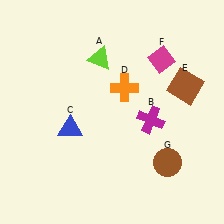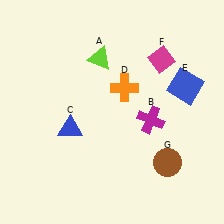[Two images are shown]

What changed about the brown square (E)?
In Image 1, E is brown. In Image 2, it changed to blue.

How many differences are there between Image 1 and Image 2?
There is 1 difference between the two images.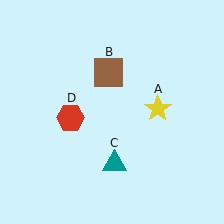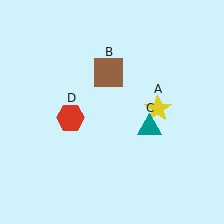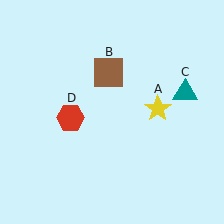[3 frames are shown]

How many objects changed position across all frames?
1 object changed position: teal triangle (object C).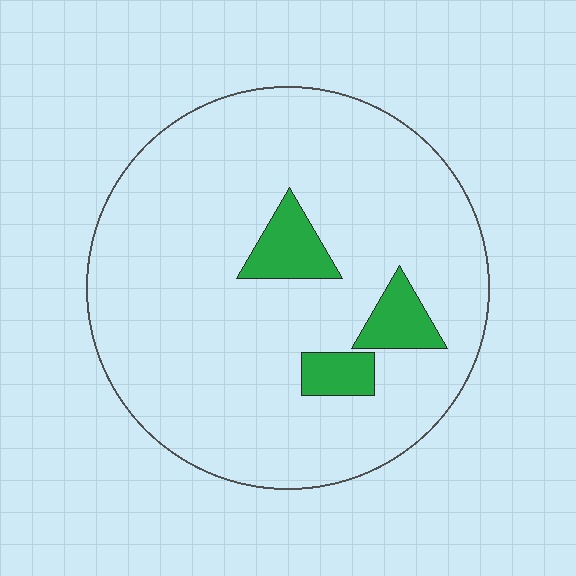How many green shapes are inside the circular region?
3.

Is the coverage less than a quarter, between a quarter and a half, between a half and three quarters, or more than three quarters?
Less than a quarter.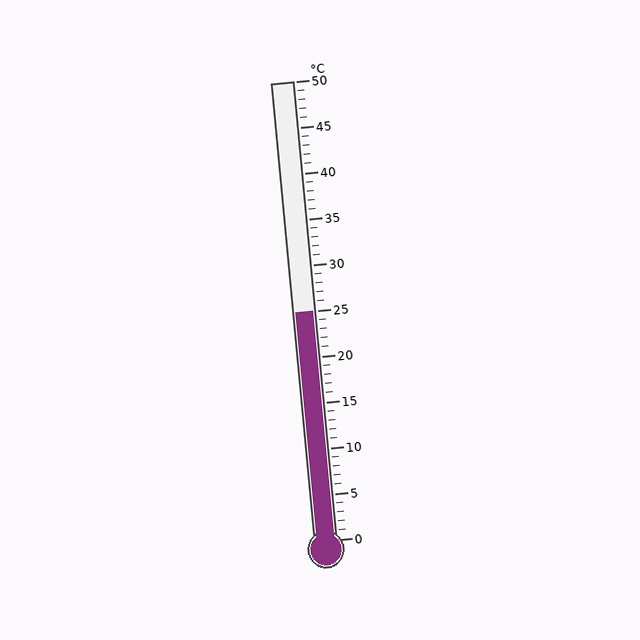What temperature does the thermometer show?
The thermometer shows approximately 25°C.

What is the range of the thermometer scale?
The thermometer scale ranges from 0°C to 50°C.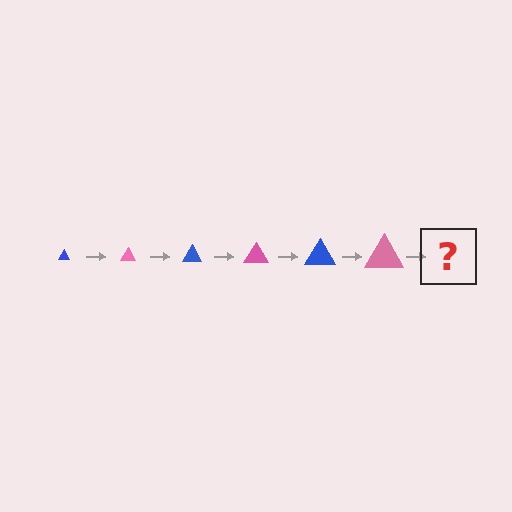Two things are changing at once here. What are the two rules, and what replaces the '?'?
The two rules are that the triangle grows larger each step and the color cycles through blue and pink. The '?' should be a blue triangle, larger than the previous one.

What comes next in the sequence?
The next element should be a blue triangle, larger than the previous one.